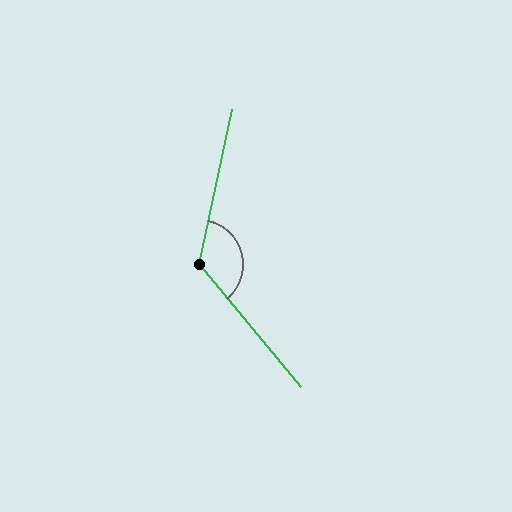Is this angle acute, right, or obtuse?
It is obtuse.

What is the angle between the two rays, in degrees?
Approximately 128 degrees.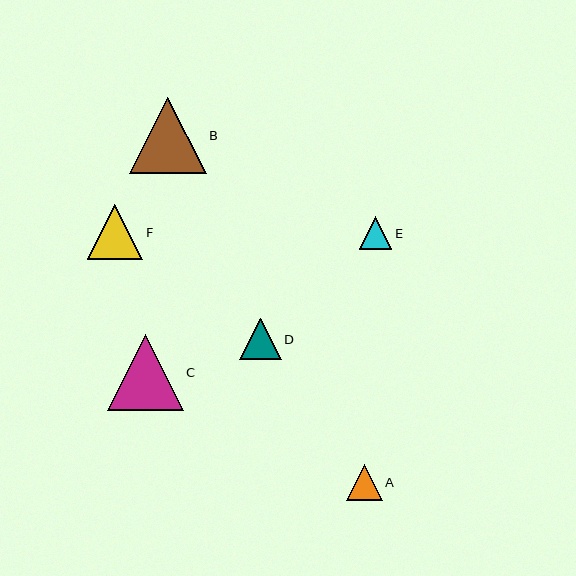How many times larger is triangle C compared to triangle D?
Triangle C is approximately 1.8 times the size of triangle D.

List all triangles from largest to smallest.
From largest to smallest: B, C, F, D, A, E.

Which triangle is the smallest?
Triangle E is the smallest with a size of approximately 33 pixels.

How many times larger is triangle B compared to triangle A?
Triangle B is approximately 2.2 times the size of triangle A.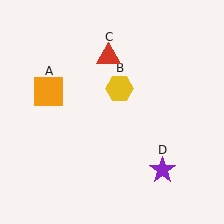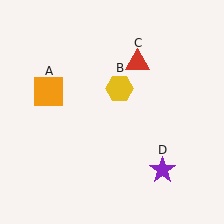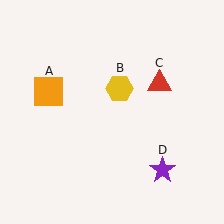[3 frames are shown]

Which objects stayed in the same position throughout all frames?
Orange square (object A) and yellow hexagon (object B) and purple star (object D) remained stationary.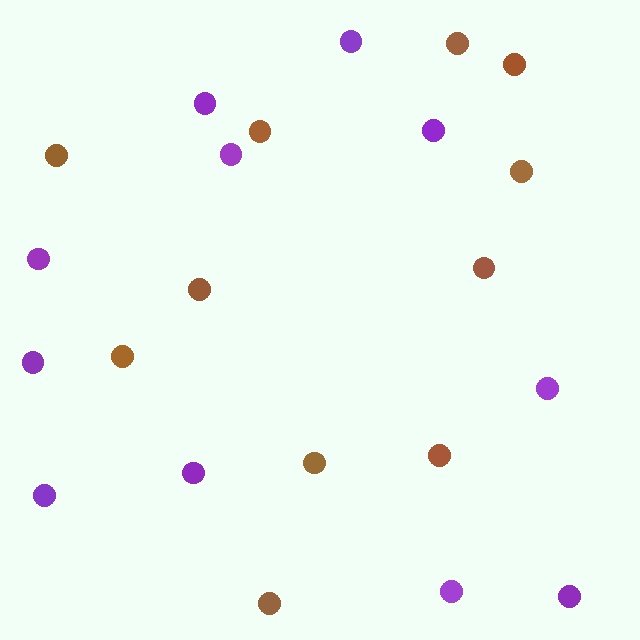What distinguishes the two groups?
There are 2 groups: one group of brown circles (11) and one group of purple circles (11).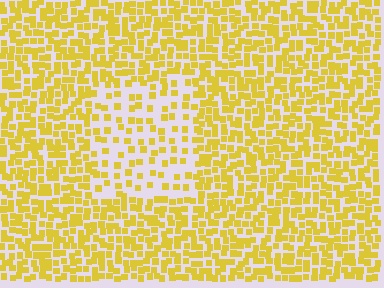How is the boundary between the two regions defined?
The boundary is defined by a change in element density (approximately 2.2x ratio). All elements are the same color, size, and shape.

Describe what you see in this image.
The image contains small yellow elements arranged at two different densities. A rectangle-shaped region is visible where the elements are less densely packed than the surrounding area.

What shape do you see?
I see a rectangle.